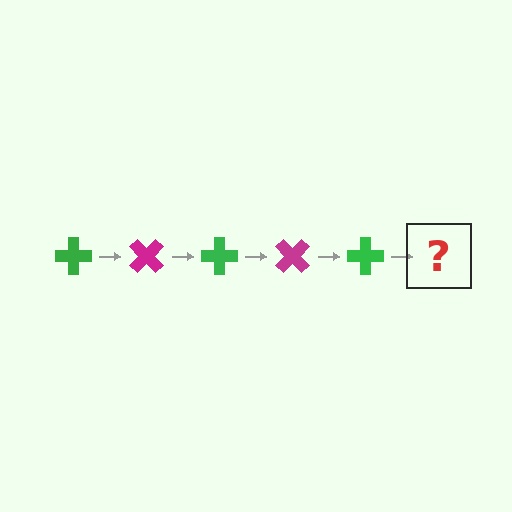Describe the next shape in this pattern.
It should be a magenta cross, rotated 225 degrees from the start.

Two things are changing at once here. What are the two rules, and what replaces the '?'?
The two rules are that it rotates 45 degrees each step and the color cycles through green and magenta. The '?' should be a magenta cross, rotated 225 degrees from the start.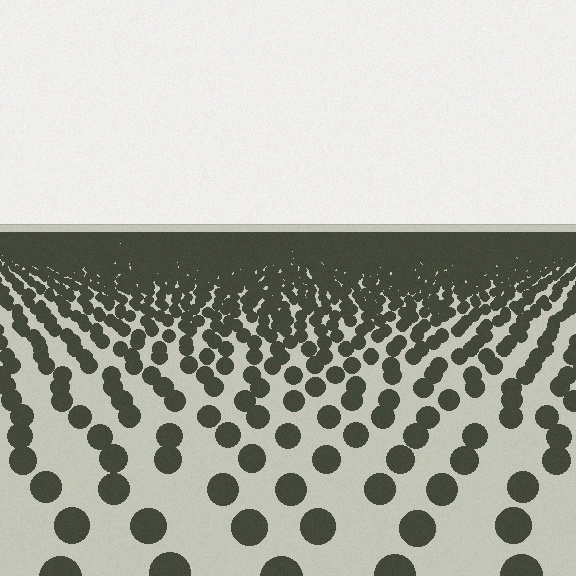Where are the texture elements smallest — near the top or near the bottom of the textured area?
Near the top.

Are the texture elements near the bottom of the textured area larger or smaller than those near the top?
Larger. Near the bottom, elements are closer to the viewer and appear at a bigger on-screen size.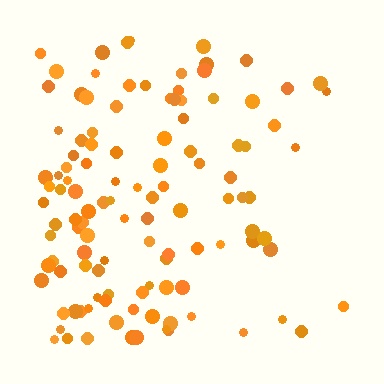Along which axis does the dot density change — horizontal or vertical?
Horizontal.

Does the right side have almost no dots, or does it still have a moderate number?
Still a moderate number, just noticeably fewer than the left.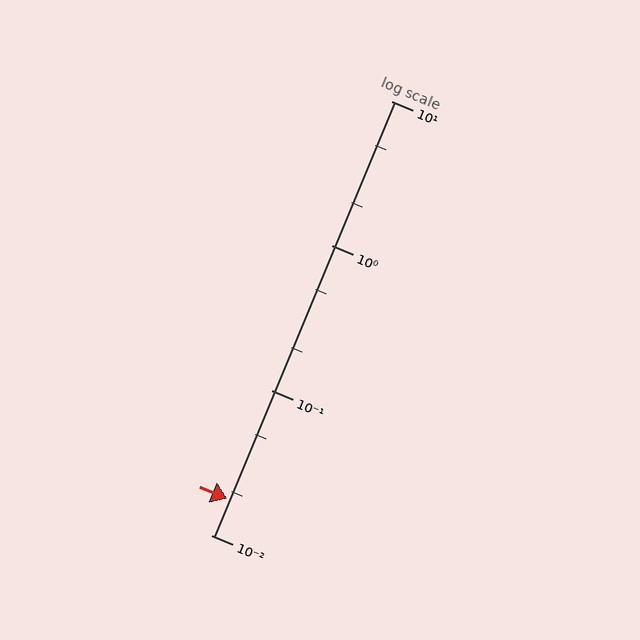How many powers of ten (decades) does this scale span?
The scale spans 3 decades, from 0.01 to 10.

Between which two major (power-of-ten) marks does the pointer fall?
The pointer is between 0.01 and 0.1.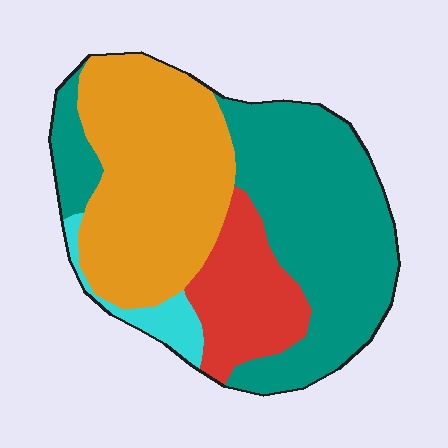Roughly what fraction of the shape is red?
Red covers around 15% of the shape.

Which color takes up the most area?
Teal, at roughly 45%.